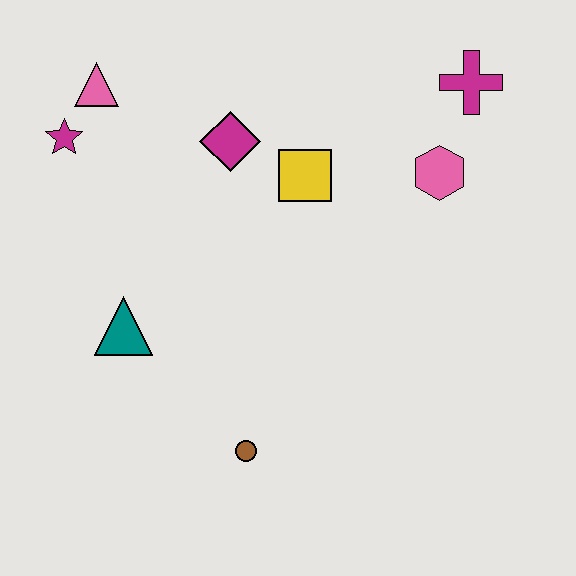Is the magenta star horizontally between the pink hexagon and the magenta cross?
No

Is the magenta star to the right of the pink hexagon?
No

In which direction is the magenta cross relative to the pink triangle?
The magenta cross is to the right of the pink triangle.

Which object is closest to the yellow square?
The magenta diamond is closest to the yellow square.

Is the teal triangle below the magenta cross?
Yes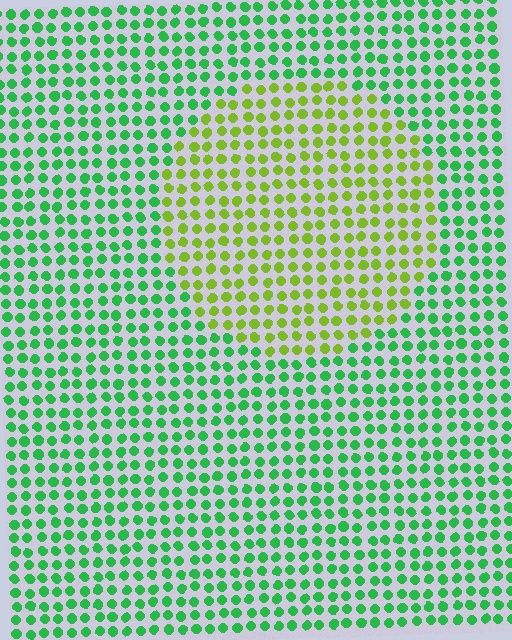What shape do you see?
I see a circle.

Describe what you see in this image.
The image is filled with small green elements in a uniform arrangement. A circle-shaped region is visible where the elements are tinted to a slightly different hue, forming a subtle color boundary.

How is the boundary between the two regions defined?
The boundary is defined purely by a slight shift in hue (about 48 degrees). Spacing, size, and orientation are identical on both sides.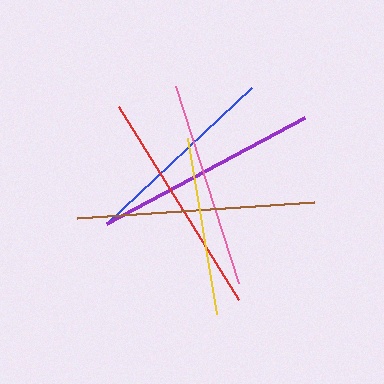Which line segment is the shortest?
The yellow line is the shortest at approximately 179 pixels.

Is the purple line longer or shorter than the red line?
The red line is longer than the purple line.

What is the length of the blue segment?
The blue segment is approximately 198 pixels long.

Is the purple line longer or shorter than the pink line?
The purple line is longer than the pink line.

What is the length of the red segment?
The red segment is approximately 228 pixels long.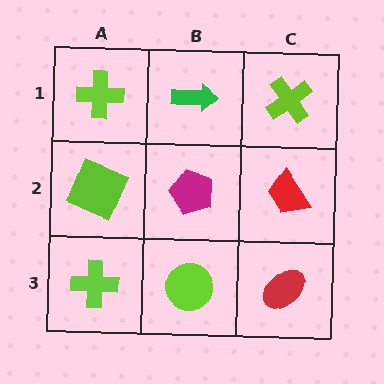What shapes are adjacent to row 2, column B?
A green arrow (row 1, column B), a lime circle (row 3, column B), a lime square (row 2, column A), a red trapezoid (row 2, column C).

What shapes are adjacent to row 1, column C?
A red trapezoid (row 2, column C), a green arrow (row 1, column B).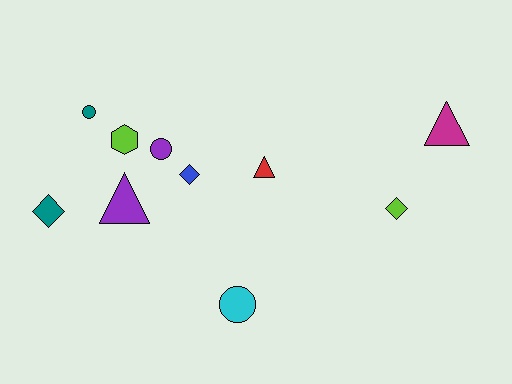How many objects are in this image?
There are 10 objects.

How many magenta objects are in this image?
There is 1 magenta object.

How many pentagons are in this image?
There are no pentagons.